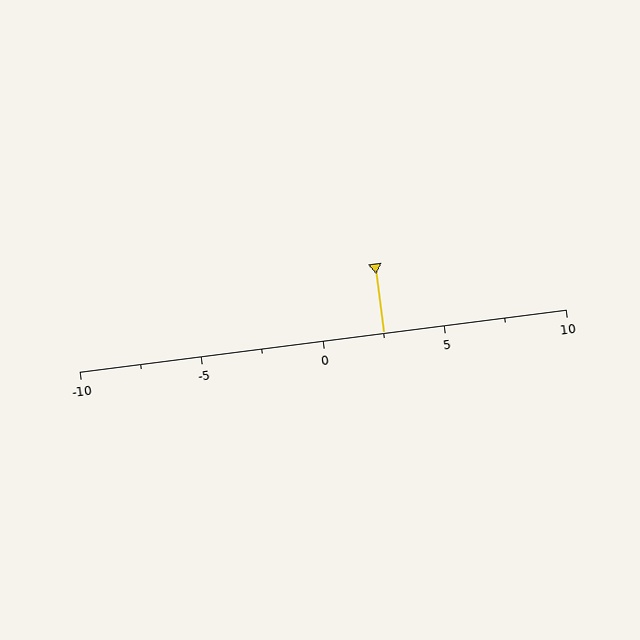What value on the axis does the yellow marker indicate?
The marker indicates approximately 2.5.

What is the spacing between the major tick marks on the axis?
The major ticks are spaced 5 apart.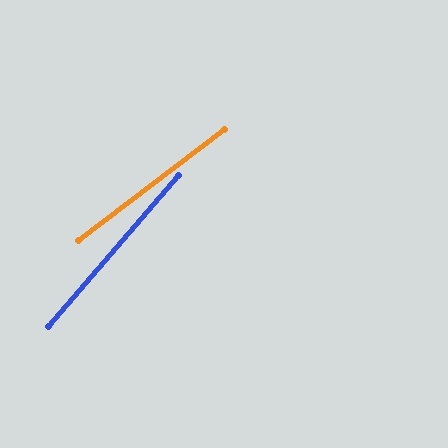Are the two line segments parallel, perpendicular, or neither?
Neither parallel nor perpendicular — they differ by about 12°.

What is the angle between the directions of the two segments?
Approximately 12 degrees.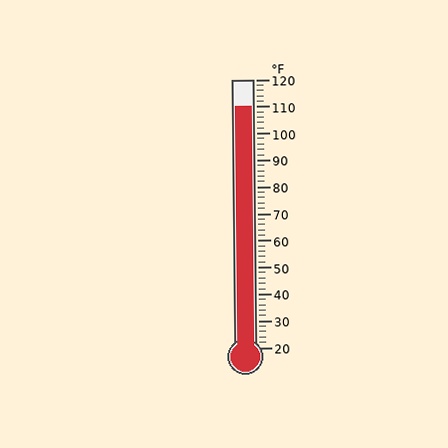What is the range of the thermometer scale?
The thermometer scale ranges from 20°F to 120°F.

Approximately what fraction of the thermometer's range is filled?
The thermometer is filled to approximately 90% of its range.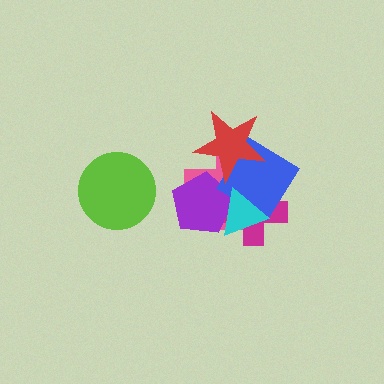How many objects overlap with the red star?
2 objects overlap with the red star.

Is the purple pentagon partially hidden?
Yes, it is partially covered by another shape.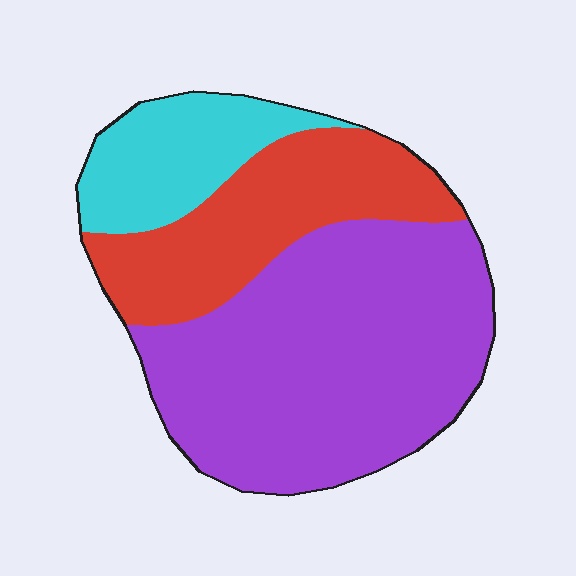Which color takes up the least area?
Cyan, at roughly 15%.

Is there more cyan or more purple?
Purple.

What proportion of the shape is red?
Red covers 27% of the shape.